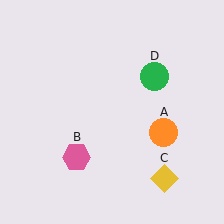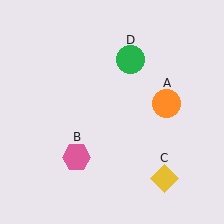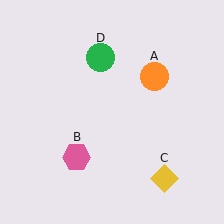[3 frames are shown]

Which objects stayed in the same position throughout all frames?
Pink hexagon (object B) and yellow diamond (object C) remained stationary.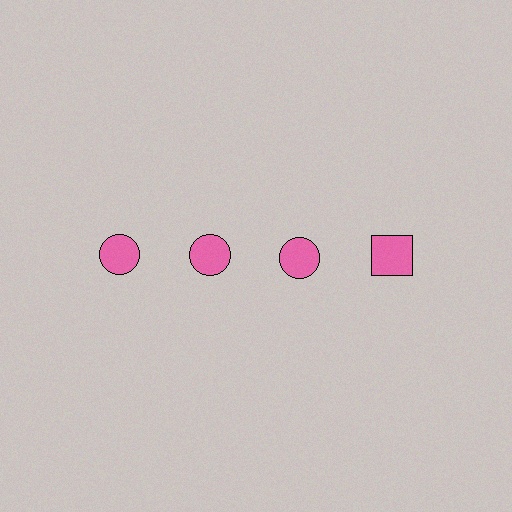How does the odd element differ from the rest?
It has a different shape: square instead of circle.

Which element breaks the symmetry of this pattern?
The pink square in the top row, second from right column breaks the symmetry. All other shapes are pink circles.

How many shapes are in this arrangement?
There are 4 shapes arranged in a grid pattern.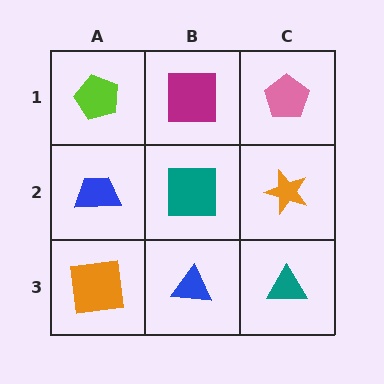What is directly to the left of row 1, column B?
A lime pentagon.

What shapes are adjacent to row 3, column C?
An orange star (row 2, column C), a blue triangle (row 3, column B).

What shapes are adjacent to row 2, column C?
A pink pentagon (row 1, column C), a teal triangle (row 3, column C), a teal square (row 2, column B).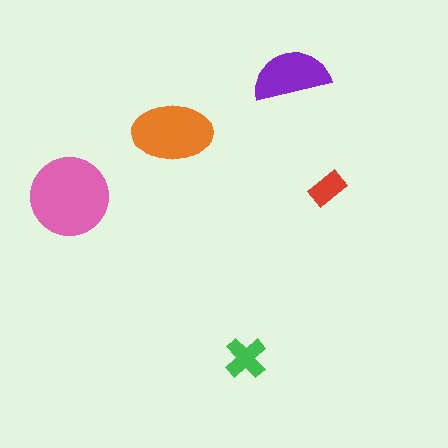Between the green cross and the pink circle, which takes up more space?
The pink circle.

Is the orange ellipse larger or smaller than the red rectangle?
Larger.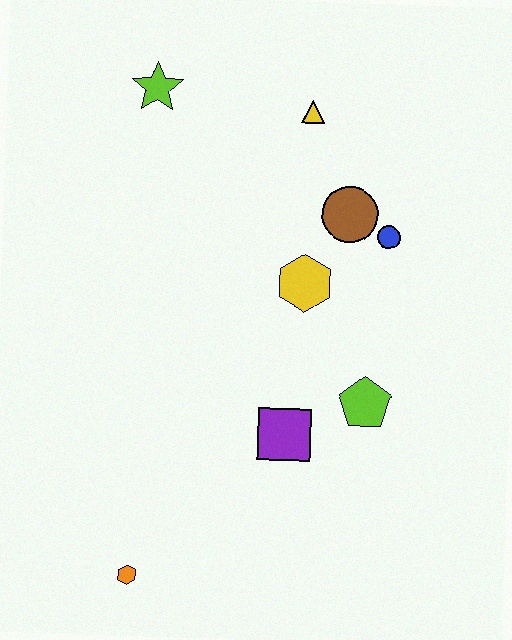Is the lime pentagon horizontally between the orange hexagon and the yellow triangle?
No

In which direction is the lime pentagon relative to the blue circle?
The lime pentagon is below the blue circle.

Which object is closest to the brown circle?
The blue circle is closest to the brown circle.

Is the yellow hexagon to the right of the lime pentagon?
No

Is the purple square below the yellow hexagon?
Yes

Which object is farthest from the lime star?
The orange hexagon is farthest from the lime star.